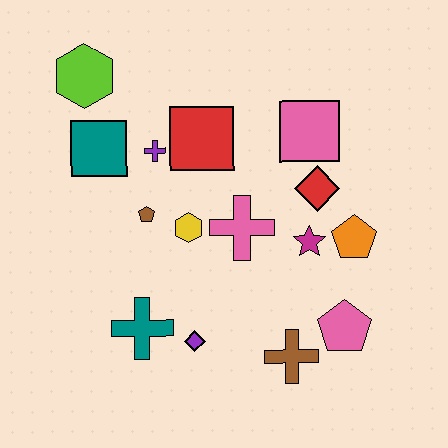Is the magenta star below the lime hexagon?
Yes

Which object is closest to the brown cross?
The pink pentagon is closest to the brown cross.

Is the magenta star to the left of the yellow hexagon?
No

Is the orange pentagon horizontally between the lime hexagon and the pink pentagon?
No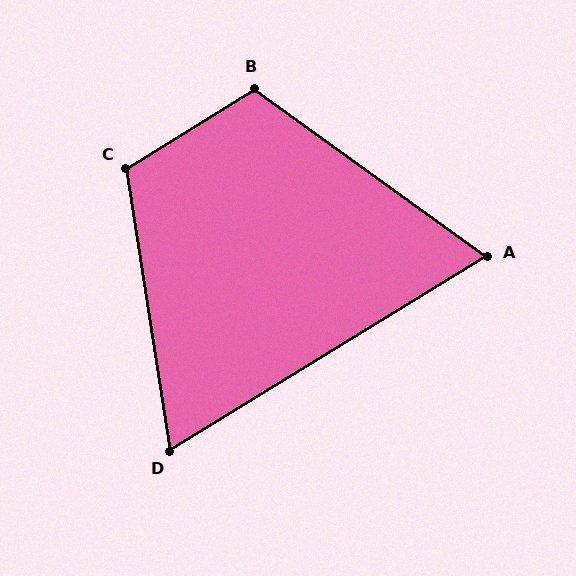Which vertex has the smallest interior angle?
D, at approximately 67 degrees.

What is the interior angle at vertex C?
Approximately 113 degrees (obtuse).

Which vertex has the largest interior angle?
B, at approximately 113 degrees.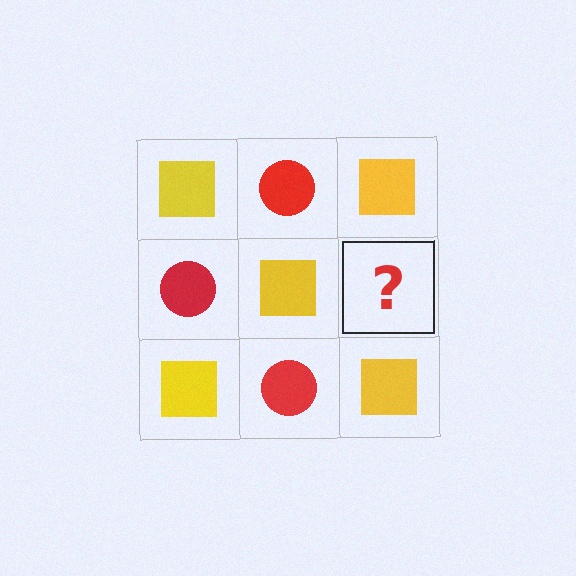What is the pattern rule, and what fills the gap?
The rule is that it alternates yellow square and red circle in a checkerboard pattern. The gap should be filled with a red circle.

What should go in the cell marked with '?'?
The missing cell should contain a red circle.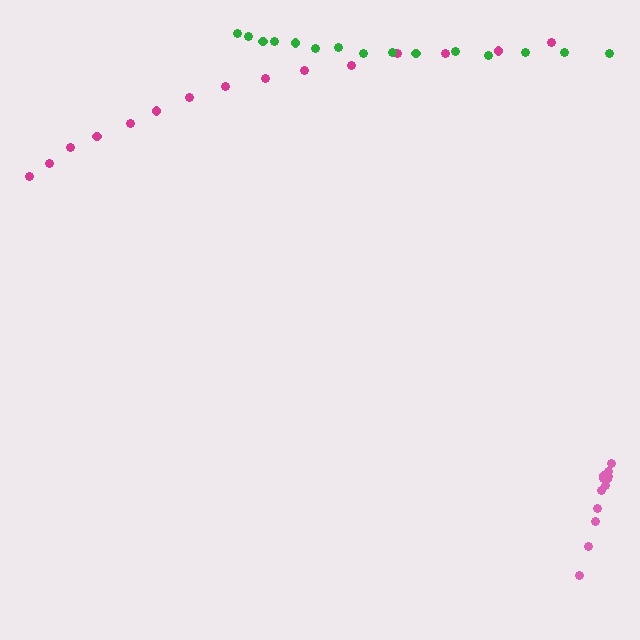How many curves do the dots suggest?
There are 3 distinct paths.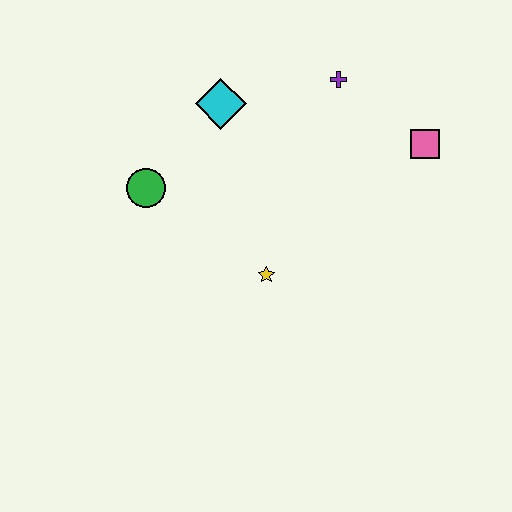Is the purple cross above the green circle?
Yes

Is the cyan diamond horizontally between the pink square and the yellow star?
No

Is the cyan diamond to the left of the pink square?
Yes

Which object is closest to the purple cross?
The pink square is closest to the purple cross.